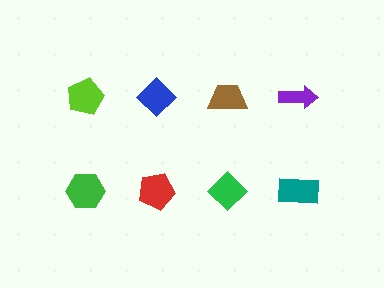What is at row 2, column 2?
A red pentagon.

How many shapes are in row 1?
4 shapes.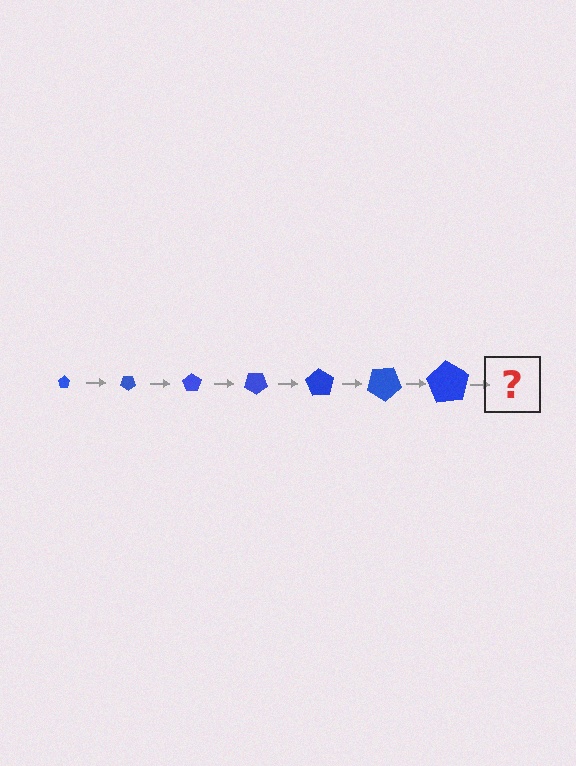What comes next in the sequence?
The next element should be a pentagon, larger than the previous one and rotated 245 degrees from the start.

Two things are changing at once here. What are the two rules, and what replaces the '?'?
The two rules are that the pentagon grows larger each step and it rotates 35 degrees each step. The '?' should be a pentagon, larger than the previous one and rotated 245 degrees from the start.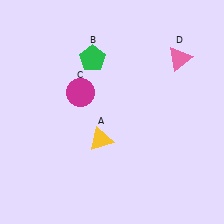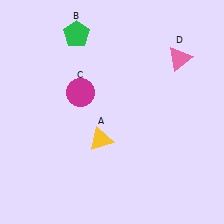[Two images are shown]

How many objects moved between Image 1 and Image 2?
1 object moved between the two images.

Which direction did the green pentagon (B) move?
The green pentagon (B) moved up.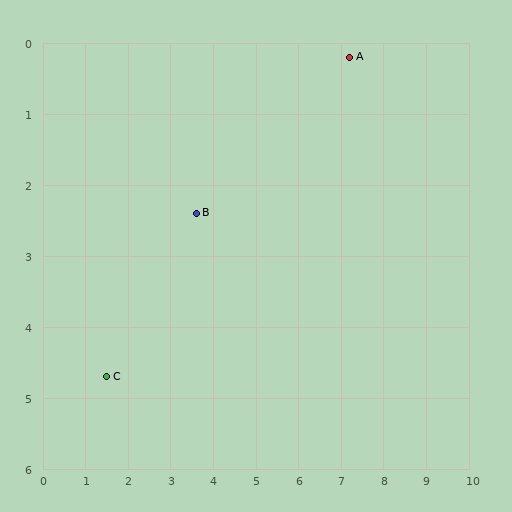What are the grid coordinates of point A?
Point A is at approximately (7.2, 0.2).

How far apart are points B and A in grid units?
Points B and A are about 4.2 grid units apart.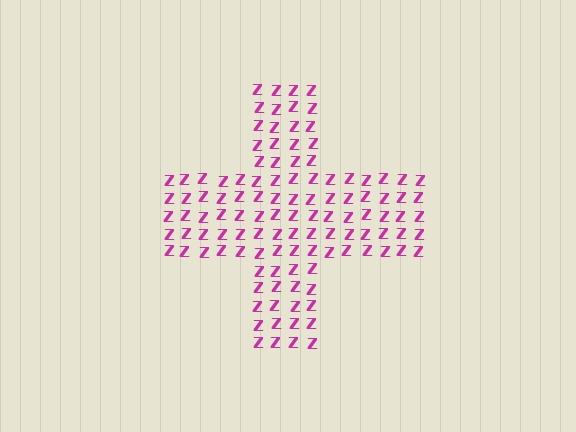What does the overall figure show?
The overall figure shows a cross.